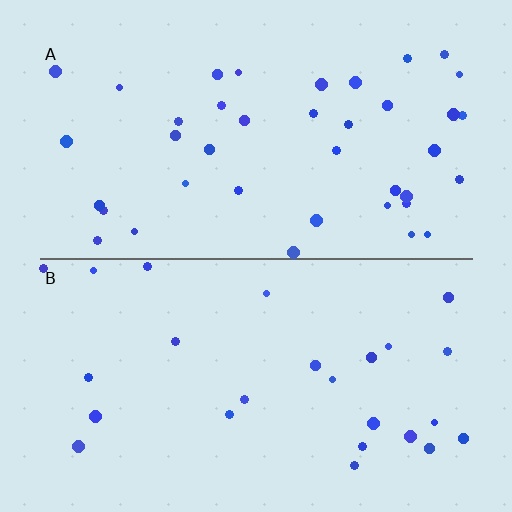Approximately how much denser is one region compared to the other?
Approximately 1.6× — region A over region B.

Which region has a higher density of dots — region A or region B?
A (the top).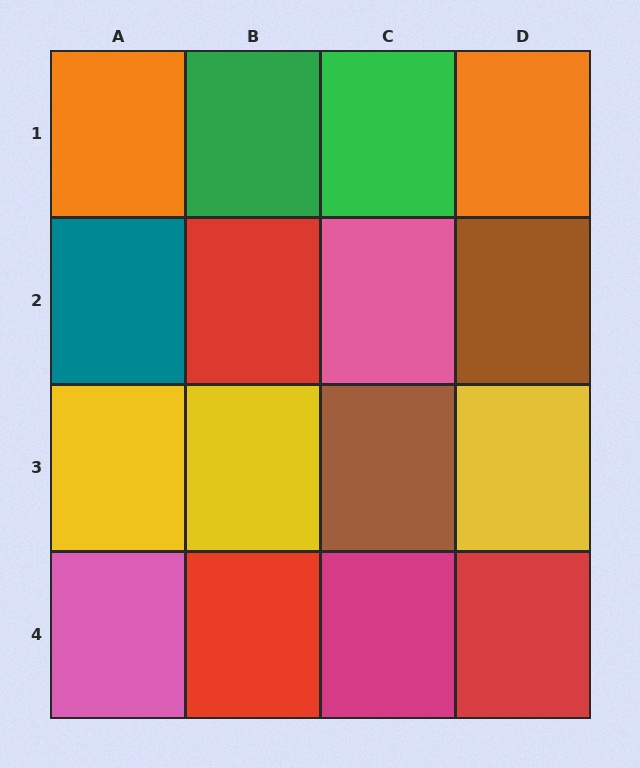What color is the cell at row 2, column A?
Teal.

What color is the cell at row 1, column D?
Orange.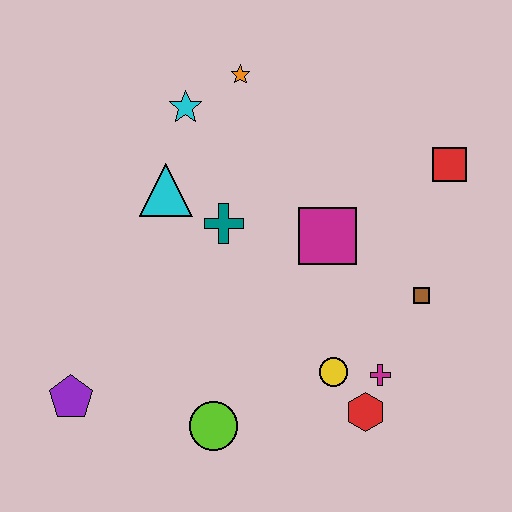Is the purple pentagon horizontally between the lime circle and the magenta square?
No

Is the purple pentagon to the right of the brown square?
No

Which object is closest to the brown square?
The magenta cross is closest to the brown square.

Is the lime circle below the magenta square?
Yes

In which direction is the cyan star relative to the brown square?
The cyan star is to the left of the brown square.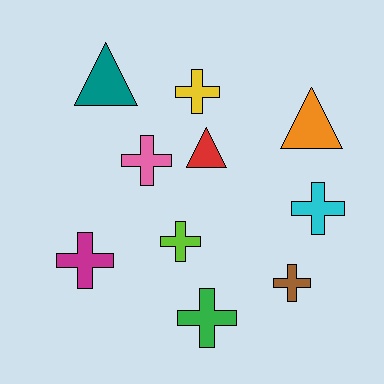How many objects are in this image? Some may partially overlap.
There are 10 objects.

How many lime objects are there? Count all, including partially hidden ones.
There is 1 lime object.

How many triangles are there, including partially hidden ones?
There are 3 triangles.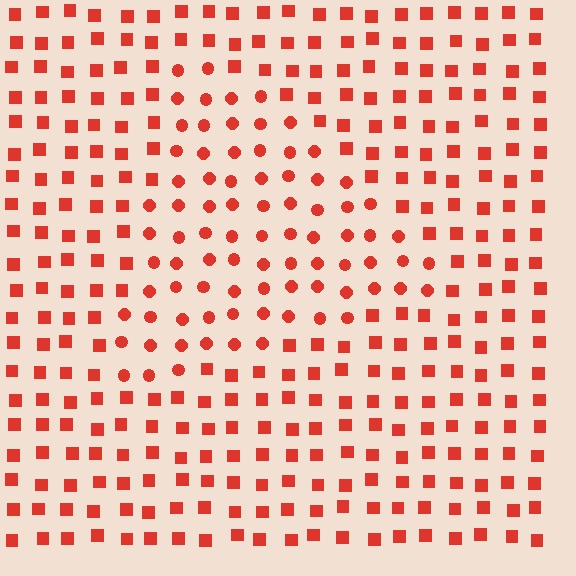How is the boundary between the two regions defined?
The boundary is defined by a change in element shape: circles inside vs. squares outside. All elements share the same color and spacing.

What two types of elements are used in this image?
The image uses circles inside the triangle region and squares outside it.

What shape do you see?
I see a triangle.